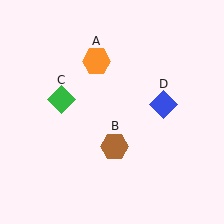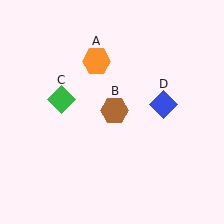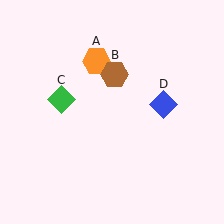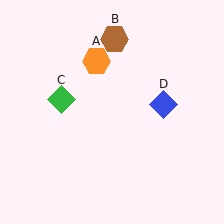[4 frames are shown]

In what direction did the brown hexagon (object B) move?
The brown hexagon (object B) moved up.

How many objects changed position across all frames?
1 object changed position: brown hexagon (object B).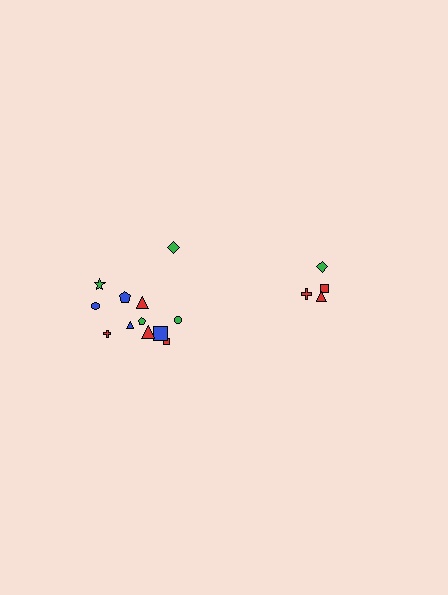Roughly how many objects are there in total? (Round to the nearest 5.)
Roughly 15 objects in total.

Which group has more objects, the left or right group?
The left group.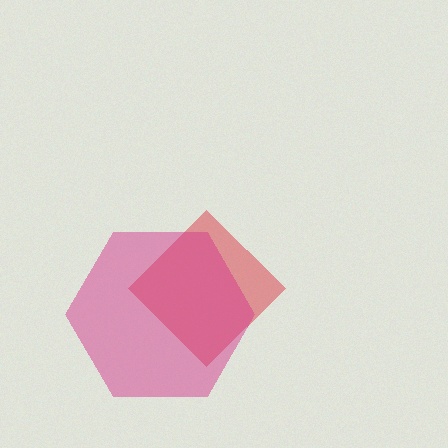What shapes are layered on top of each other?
The layered shapes are: a red diamond, a magenta hexagon.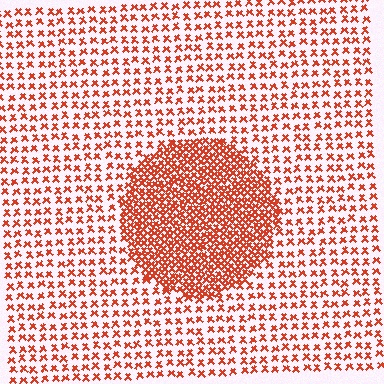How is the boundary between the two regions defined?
The boundary is defined by a change in element density (approximately 2.5x ratio). All elements are the same color, size, and shape.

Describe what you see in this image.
The image contains small red elements arranged at two different densities. A circle-shaped region is visible where the elements are more densely packed than the surrounding area.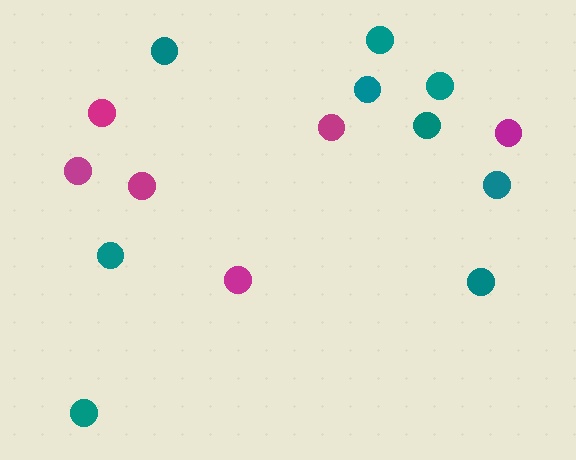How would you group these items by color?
There are 2 groups: one group of magenta circles (6) and one group of teal circles (9).